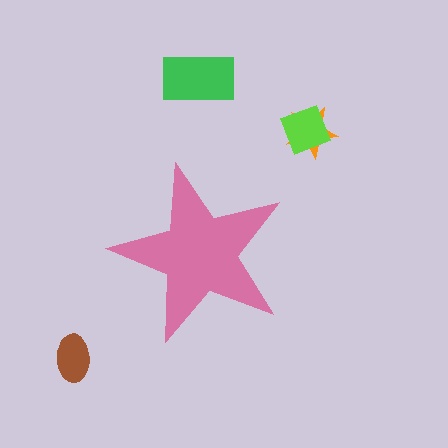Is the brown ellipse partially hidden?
No, the brown ellipse is fully visible.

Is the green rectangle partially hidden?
No, the green rectangle is fully visible.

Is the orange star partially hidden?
No, the orange star is fully visible.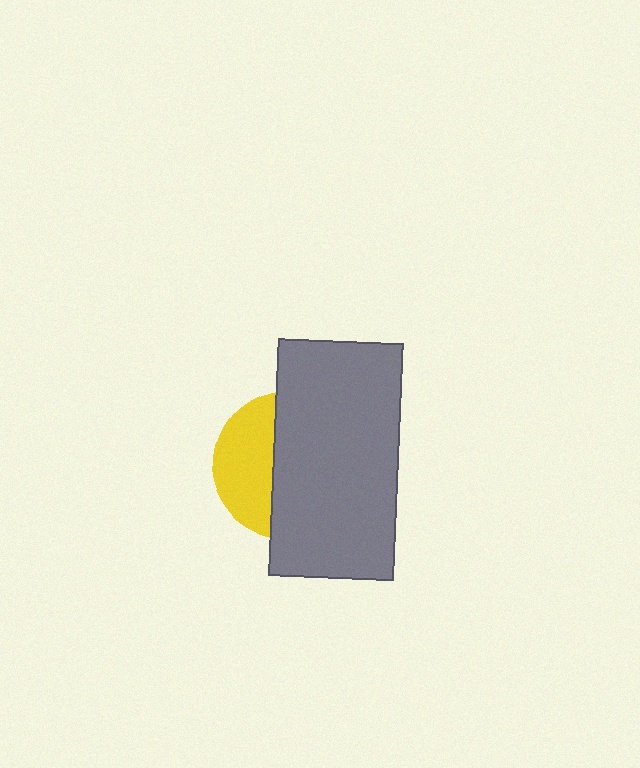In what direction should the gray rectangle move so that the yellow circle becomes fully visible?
The gray rectangle should move right. That is the shortest direction to clear the overlap and leave the yellow circle fully visible.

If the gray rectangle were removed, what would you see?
You would see the complete yellow circle.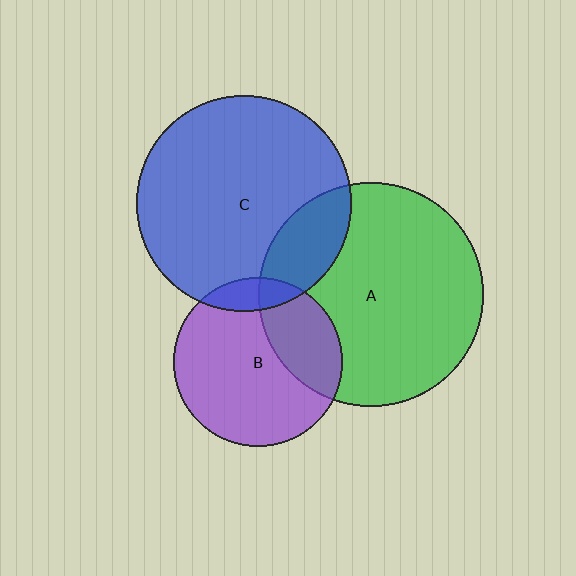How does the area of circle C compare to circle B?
Approximately 1.6 times.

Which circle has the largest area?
Circle A (green).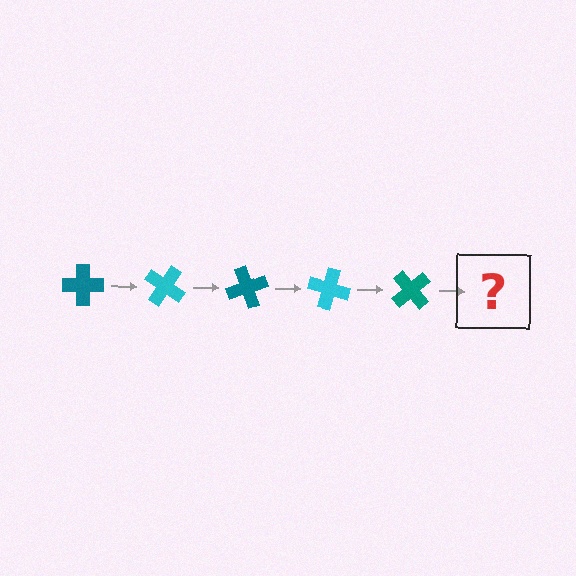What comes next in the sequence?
The next element should be a cyan cross, rotated 175 degrees from the start.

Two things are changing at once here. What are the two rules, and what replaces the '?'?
The two rules are that it rotates 35 degrees each step and the color cycles through teal and cyan. The '?' should be a cyan cross, rotated 175 degrees from the start.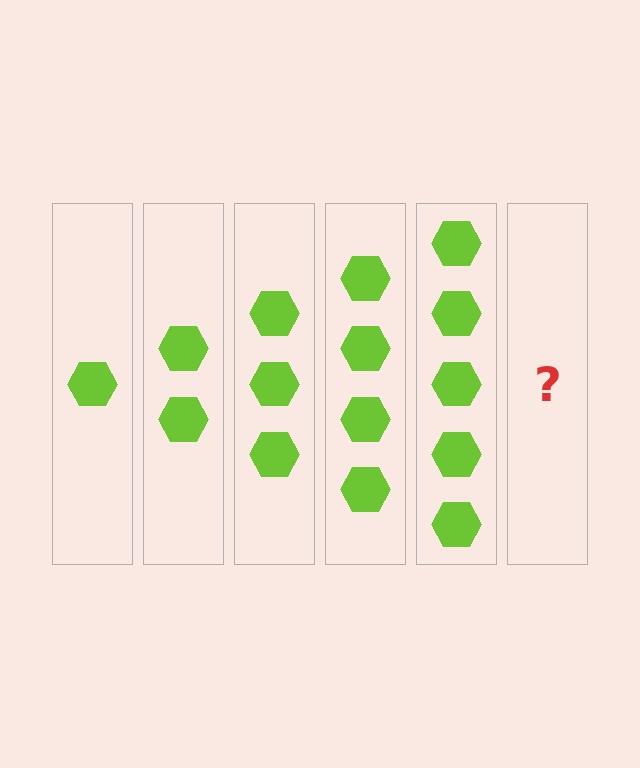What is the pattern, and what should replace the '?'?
The pattern is that each step adds one more hexagon. The '?' should be 6 hexagons.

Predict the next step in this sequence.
The next step is 6 hexagons.